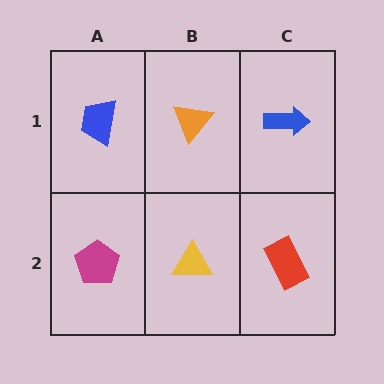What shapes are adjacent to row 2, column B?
An orange triangle (row 1, column B), a magenta pentagon (row 2, column A), a red rectangle (row 2, column C).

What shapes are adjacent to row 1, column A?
A magenta pentagon (row 2, column A), an orange triangle (row 1, column B).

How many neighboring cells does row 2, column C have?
2.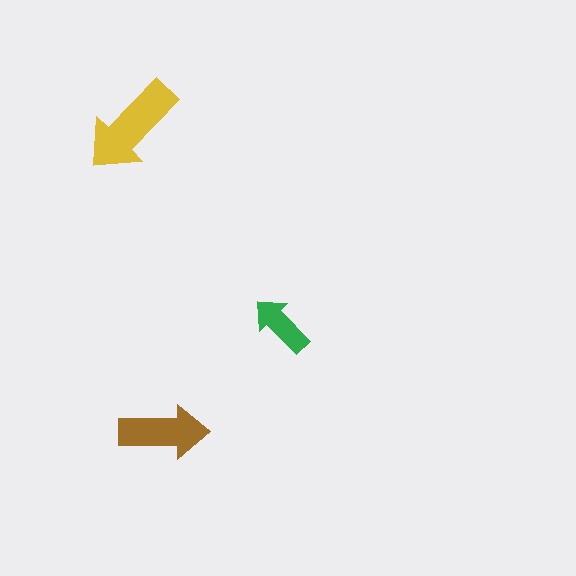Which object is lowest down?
The brown arrow is bottommost.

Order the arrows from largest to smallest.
the yellow one, the brown one, the green one.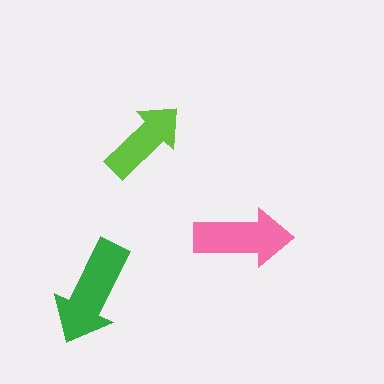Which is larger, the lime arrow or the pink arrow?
The pink one.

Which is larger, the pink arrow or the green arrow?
The green one.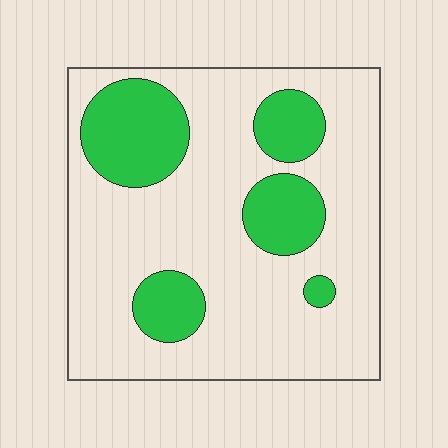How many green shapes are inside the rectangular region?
5.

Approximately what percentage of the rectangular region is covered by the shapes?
Approximately 25%.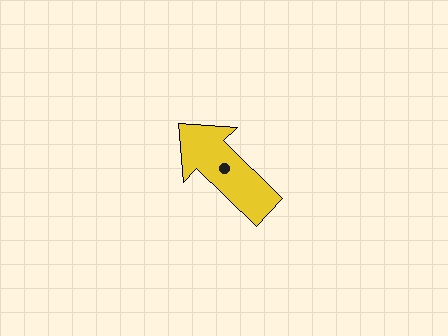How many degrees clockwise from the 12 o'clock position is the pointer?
Approximately 314 degrees.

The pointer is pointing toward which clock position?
Roughly 10 o'clock.